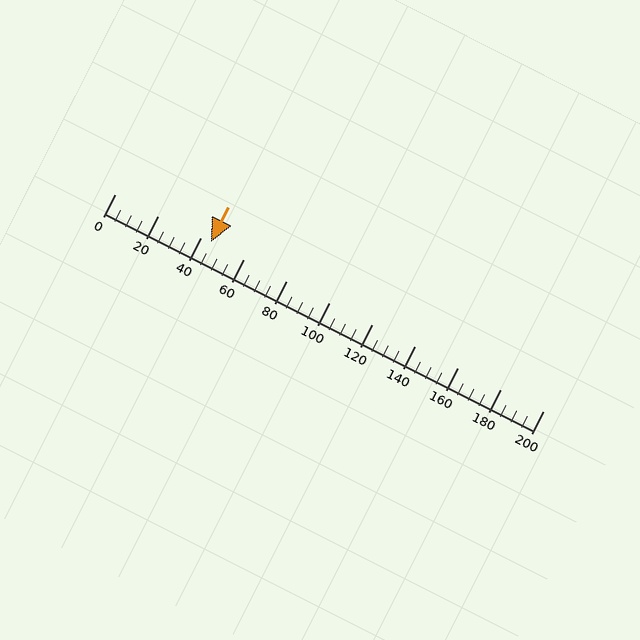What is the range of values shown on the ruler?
The ruler shows values from 0 to 200.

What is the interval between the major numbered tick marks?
The major tick marks are spaced 20 units apart.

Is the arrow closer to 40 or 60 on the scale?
The arrow is closer to 40.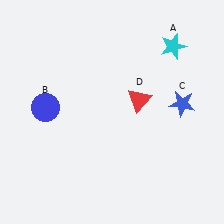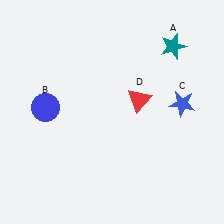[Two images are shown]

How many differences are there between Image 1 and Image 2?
There is 1 difference between the two images.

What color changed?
The star (A) changed from cyan in Image 1 to teal in Image 2.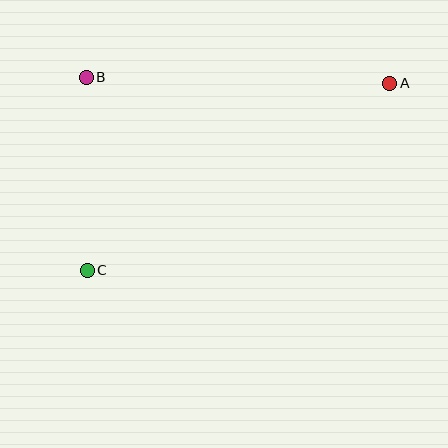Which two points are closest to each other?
Points B and C are closest to each other.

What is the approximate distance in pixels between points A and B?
The distance between A and B is approximately 304 pixels.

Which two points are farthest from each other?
Points A and C are farthest from each other.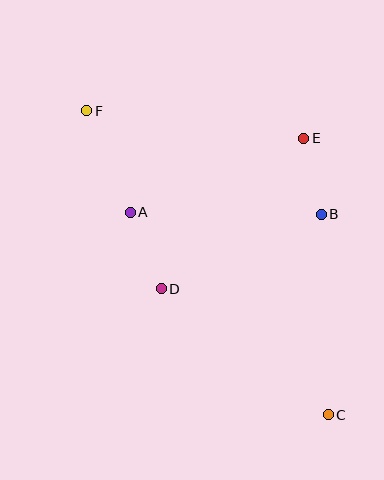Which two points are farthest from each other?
Points C and F are farthest from each other.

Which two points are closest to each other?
Points B and E are closest to each other.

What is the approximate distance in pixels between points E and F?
The distance between E and F is approximately 219 pixels.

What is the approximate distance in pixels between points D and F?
The distance between D and F is approximately 193 pixels.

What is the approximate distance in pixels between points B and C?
The distance between B and C is approximately 201 pixels.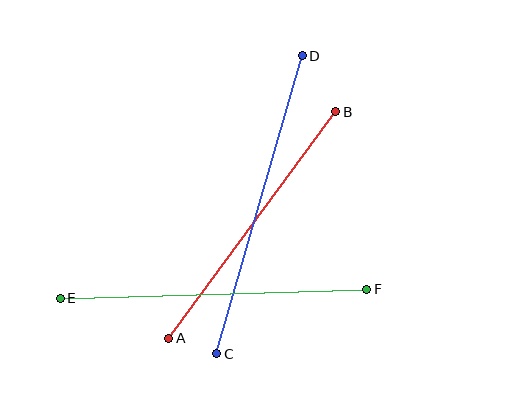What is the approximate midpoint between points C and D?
The midpoint is at approximately (260, 205) pixels.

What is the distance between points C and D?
The distance is approximately 310 pixels.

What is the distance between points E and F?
The distance is approximately 307 pixels.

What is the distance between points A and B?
The distance is approximately 281 pixels.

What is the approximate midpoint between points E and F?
The midpoint is at approximately (214, 294) pixels.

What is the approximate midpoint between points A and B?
The midpoint is at approximately (252, 225) pixels.